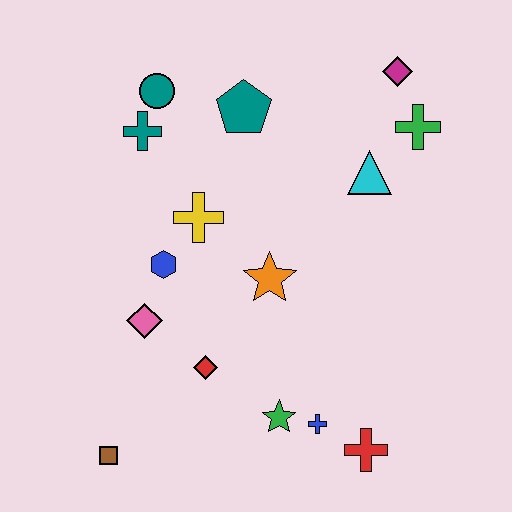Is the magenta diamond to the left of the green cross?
Yes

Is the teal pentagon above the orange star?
Yes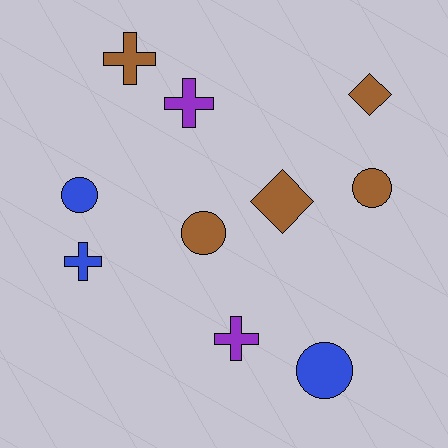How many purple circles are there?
There are no purple circles.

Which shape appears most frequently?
Cross, with 4 objects.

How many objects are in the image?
There are 10 objects.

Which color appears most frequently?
Brown, with 5 objects.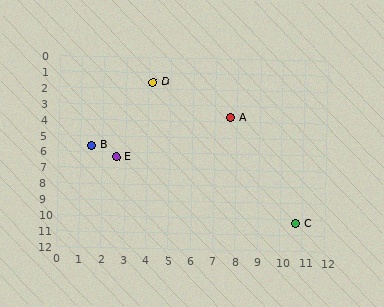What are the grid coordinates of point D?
Point D is at approximately (4.2, 1.6).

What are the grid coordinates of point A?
Point A is at approximately (7.7, 3.7).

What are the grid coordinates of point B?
Point B is at approximately (1.5, 5.6).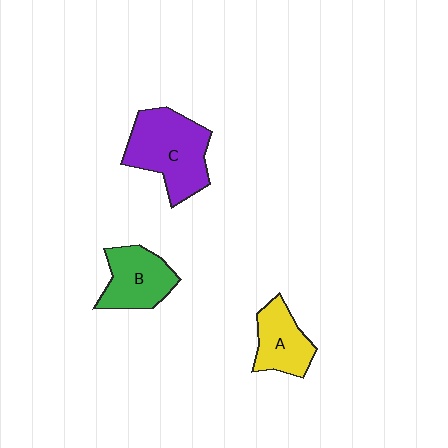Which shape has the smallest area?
Shape A (yellow).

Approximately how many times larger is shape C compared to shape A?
Approximately 1.7 times.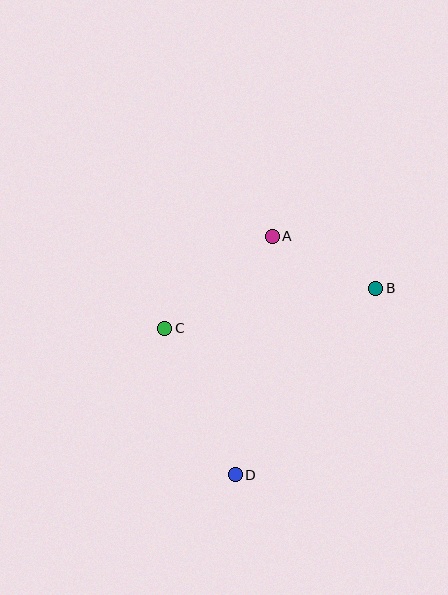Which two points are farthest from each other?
Points A and D are farthest from each other.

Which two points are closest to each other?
Points A and B are closest to each other.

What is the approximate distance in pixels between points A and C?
The distance between A and C is approximately 141 pixels.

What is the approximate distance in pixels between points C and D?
The distance between C and D is approximately 163 pixels.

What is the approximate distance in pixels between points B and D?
The distance between B and D is approximately 233 pixels.